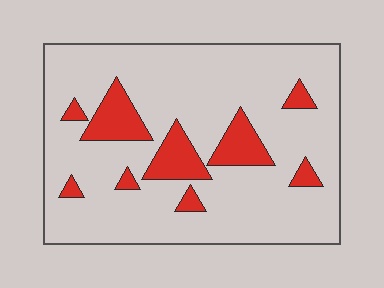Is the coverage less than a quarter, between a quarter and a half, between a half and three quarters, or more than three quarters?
Less than a quarter.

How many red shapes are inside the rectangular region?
9.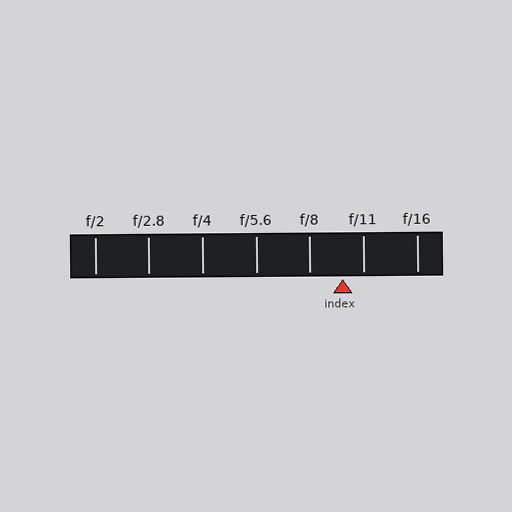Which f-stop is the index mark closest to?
The index mark is closest to f/11.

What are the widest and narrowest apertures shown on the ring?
The widest aperture shown is f/2 and the narrowest is f/16.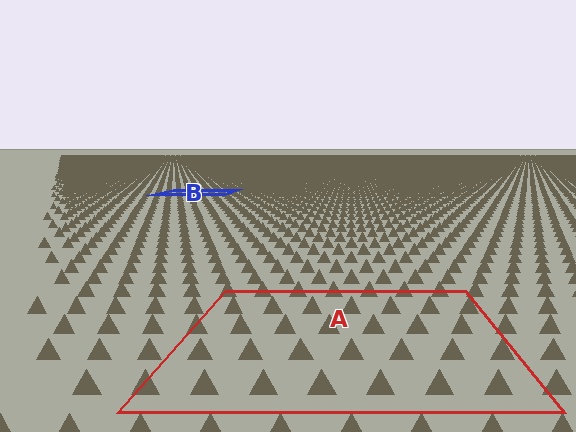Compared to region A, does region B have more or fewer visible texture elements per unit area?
Region B has more texture elements per unit area — they are packed more densely because it is farther away.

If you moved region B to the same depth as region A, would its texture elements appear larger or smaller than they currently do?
They would appear larger. At a closer depth, the same texture elements are projected at a bigger on-screen size.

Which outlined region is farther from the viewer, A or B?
Region B is farther from the viewer — the texture elements inside it appear smaller and more densely packed.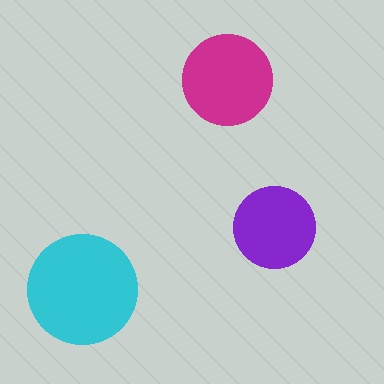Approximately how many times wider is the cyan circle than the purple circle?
About 1.5 times wider.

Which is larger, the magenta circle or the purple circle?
The magenta one.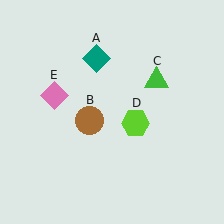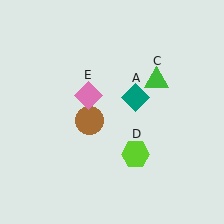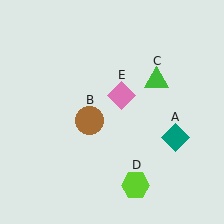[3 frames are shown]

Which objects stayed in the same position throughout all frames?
Brown circle (object B) and green triangle (object C) remained stationary.